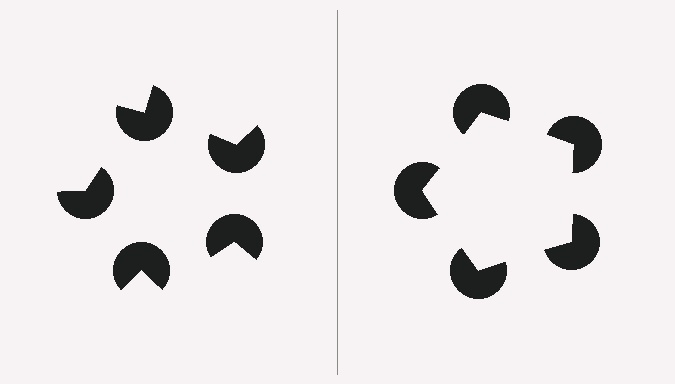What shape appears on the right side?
An illusory pentagon.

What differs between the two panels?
The pac-man discs are positioned identically on both sides; only the wedge orientations differ. On the right they align to a pentagon; on the left they are misaligned.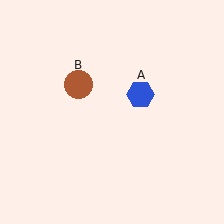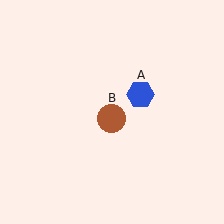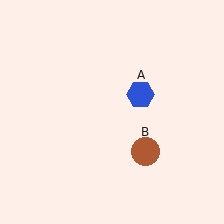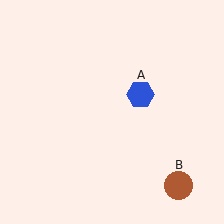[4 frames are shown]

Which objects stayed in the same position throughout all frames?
Blue hexagon (object A) remained stationary.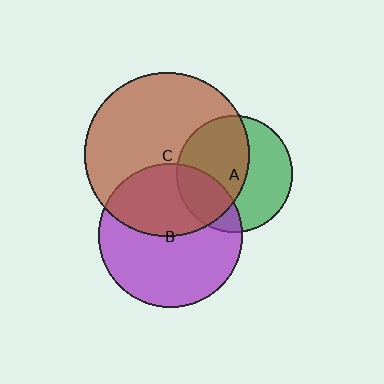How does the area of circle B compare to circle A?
Approximately 1.5 times.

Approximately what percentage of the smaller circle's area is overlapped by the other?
Approximately 25%.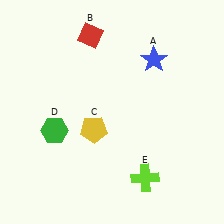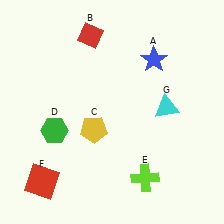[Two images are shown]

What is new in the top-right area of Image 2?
A cyan triangle (G) was added in the top-right area of Image 2.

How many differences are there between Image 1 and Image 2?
There are 2 differences between the two images.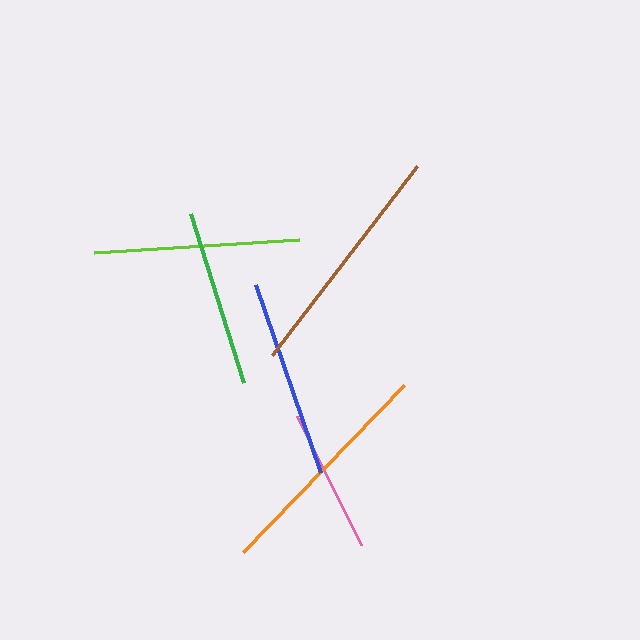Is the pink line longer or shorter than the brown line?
The brown line is longer than the pink line.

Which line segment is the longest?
The brown line is the longest at approximately 238 pixels.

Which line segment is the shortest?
The pink line is the shortest at approximately 144 pixels.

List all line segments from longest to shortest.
From longest to shortest: brown, orange, lime, blue, green, pink.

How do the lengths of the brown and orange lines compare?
The brown and orange lines are approximately the same length.